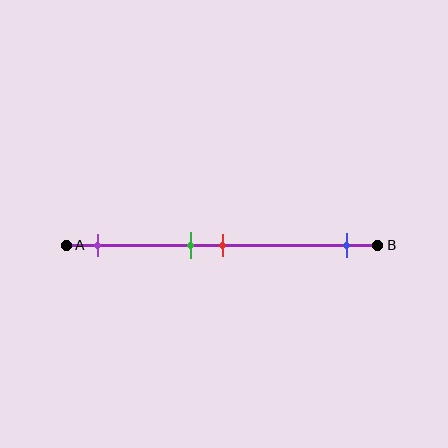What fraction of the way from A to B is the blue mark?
The blue mark is approximately 90% (0.9) of the way from A to B.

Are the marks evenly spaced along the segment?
No, the marks are not evenly spaced.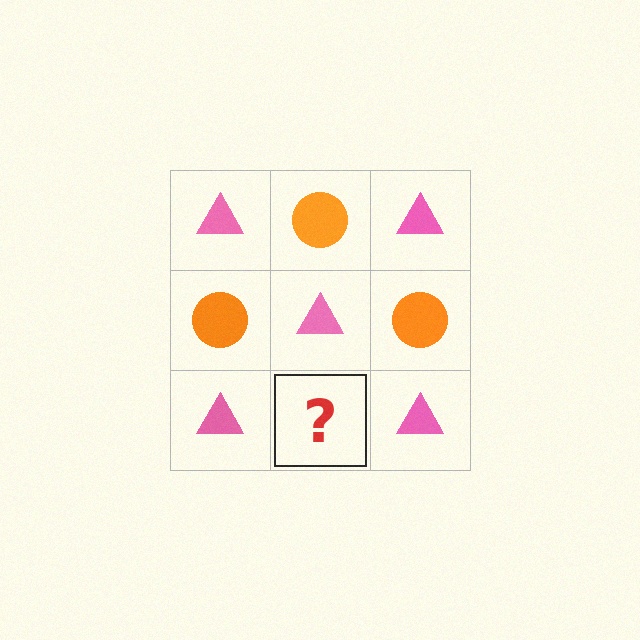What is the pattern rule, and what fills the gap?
The rule is that it alternates pink triangle and orange circle in a checkerboard pattern. The gap should be filled with an orange circle.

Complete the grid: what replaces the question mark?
The question mark should be replaced with an orange circle.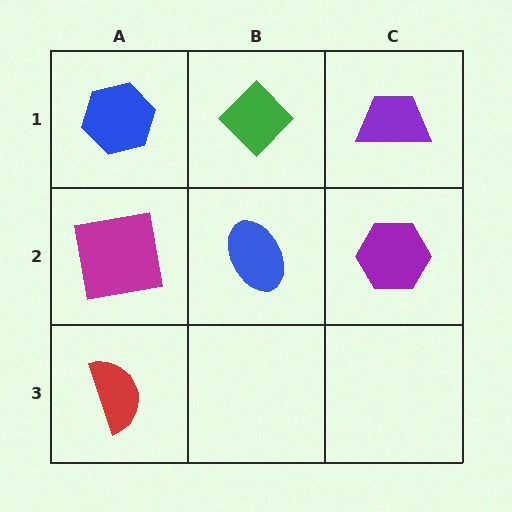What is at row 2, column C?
A purple hexagon.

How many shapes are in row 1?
3 shapes.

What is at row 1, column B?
A green diamond.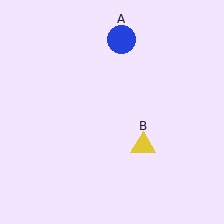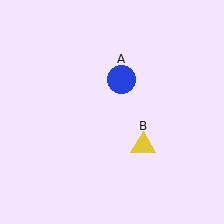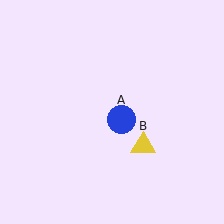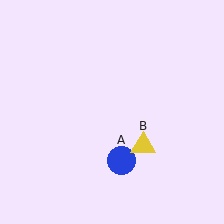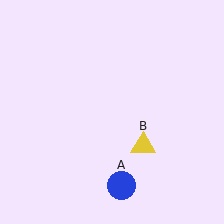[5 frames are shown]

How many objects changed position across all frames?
1 object changed position: blue circle (object A).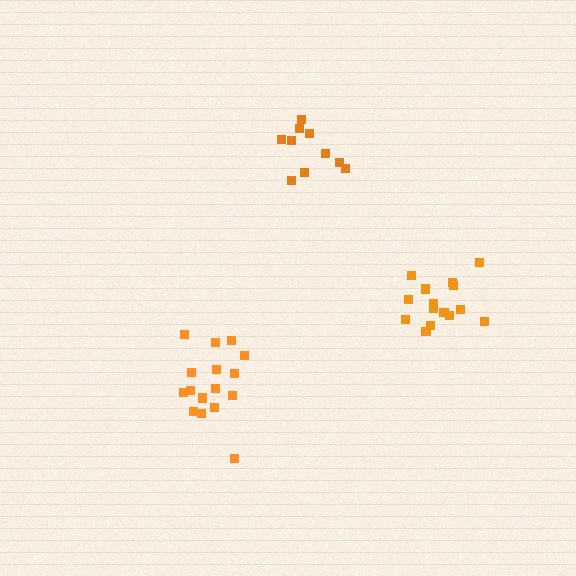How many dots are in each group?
Group 1: 10 dots, Group 2: 16 dots, Group 3: 15 dots (41 total).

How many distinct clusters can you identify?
There are 3 distinct clusters.